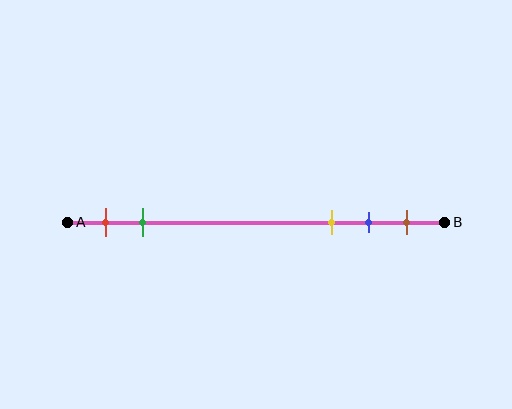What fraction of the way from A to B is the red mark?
The red mark is approximately 10% (0.1) of the way from A to B.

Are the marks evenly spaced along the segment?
No, the marks are not evenly spaced.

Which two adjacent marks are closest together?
The blue and brown marks are the closest adjacent pair.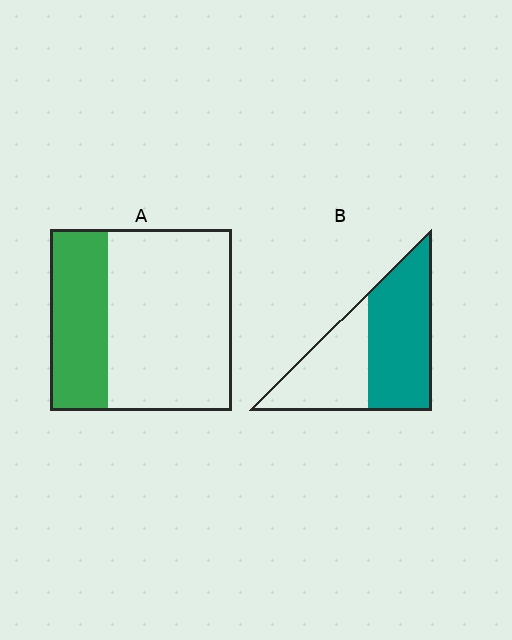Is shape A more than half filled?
No.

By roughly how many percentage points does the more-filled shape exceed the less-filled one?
By roughly 25 percentage points (B over A).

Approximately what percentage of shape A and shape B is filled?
A is approximately 30% and B is approximately 60%.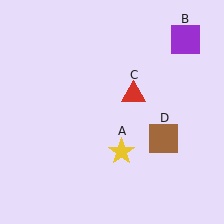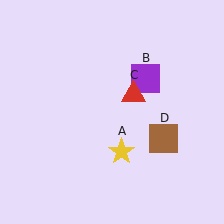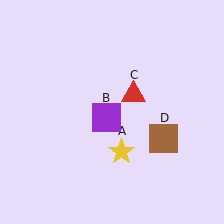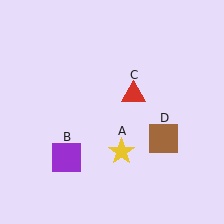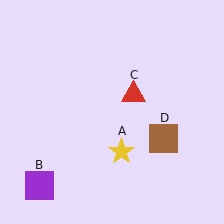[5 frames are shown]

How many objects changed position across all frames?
1 object changed position: purple square (object B).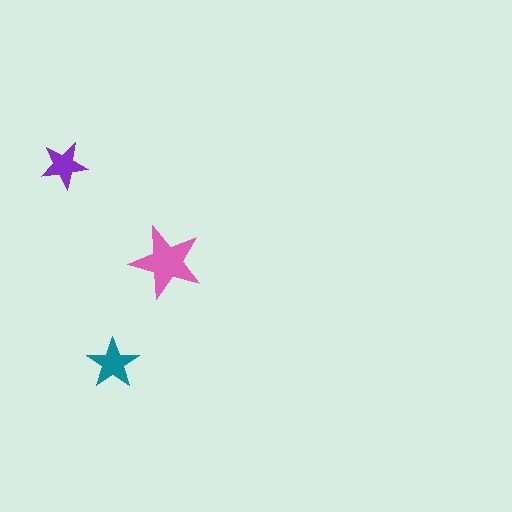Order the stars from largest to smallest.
the pink one, the teal one, the purple one.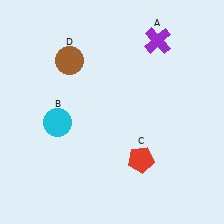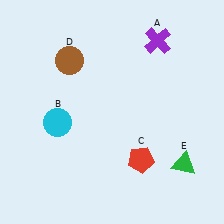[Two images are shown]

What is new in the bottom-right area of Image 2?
A green triangle (E) was added in the bottom-right area of Image 2.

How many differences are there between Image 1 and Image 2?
There is 1 difference between the two images.